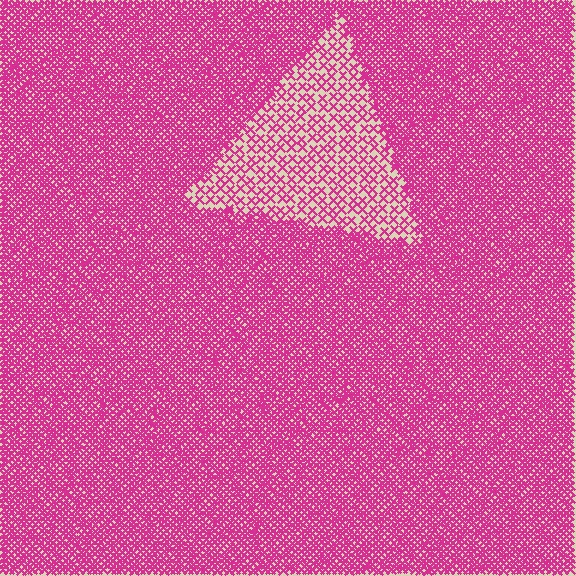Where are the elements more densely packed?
The elements are more densely packed outside the triangle boundary.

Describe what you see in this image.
The image contains small magenta elements arranged at two different densities. A triangle-shaped region is visible where the elements are less densely packed than the surrounding area.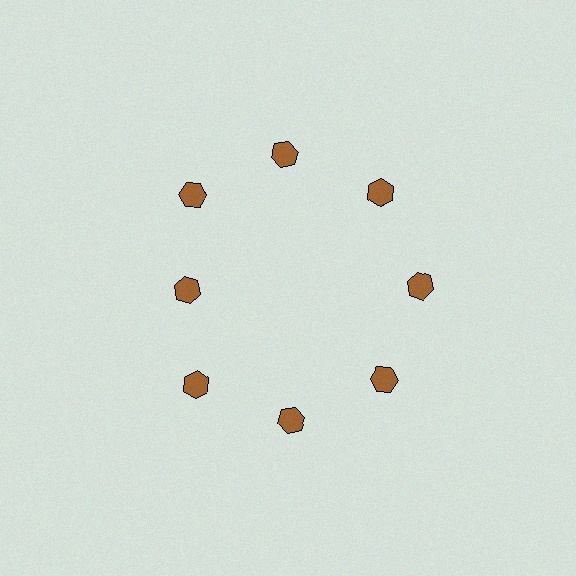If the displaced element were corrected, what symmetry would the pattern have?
It would have 8-fold rotational symmetry — the pattern would map onto itself every 45 degrees.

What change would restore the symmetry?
The symmetry would be restored by moving it outward, back onto the ring so that all 8 hexagons sit at equal angles and equal distance from the center.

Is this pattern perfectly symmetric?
No. The 8 brown hexagons are arranged in a ring, but one element near the 9 o'clock position is pulled inward toward the center, breaking the 8-fold rotational symmetry.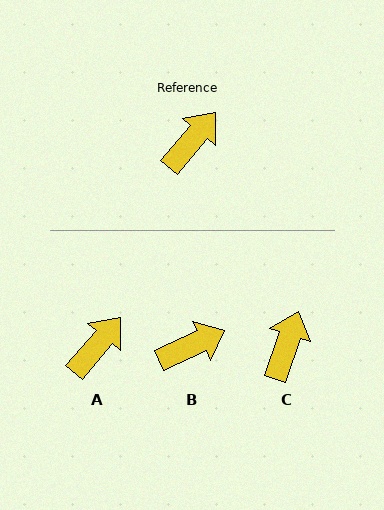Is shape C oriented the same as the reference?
No, it is off by about 21 degrees.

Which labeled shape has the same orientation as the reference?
A.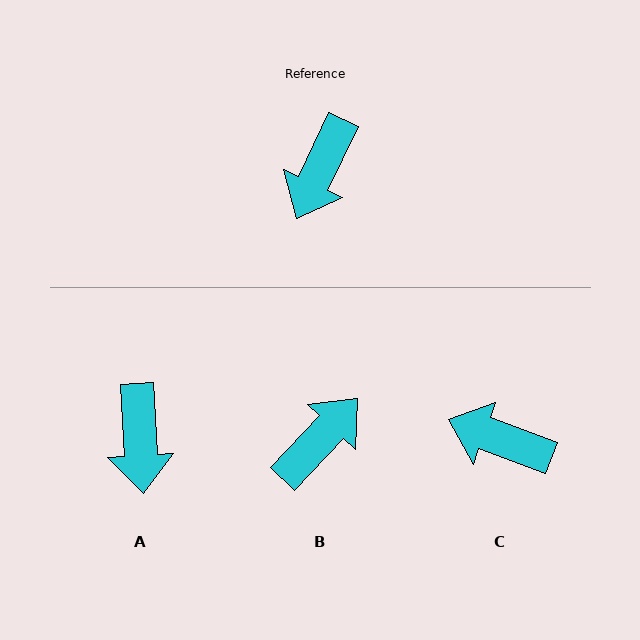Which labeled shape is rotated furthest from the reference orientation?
B, about 162 degrees away.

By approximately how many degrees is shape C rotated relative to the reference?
Approximately 85 degrees clockwise.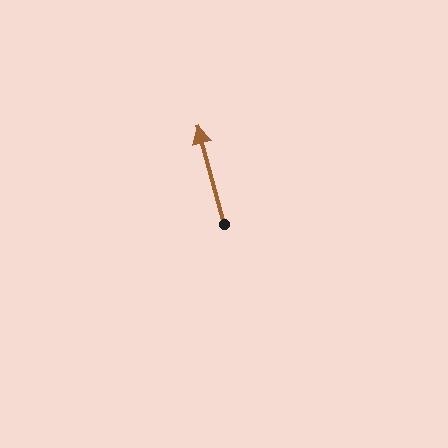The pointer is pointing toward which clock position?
Roughly 11 o'clock.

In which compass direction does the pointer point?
North.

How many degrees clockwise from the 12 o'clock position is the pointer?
Approximately 345 degrees.